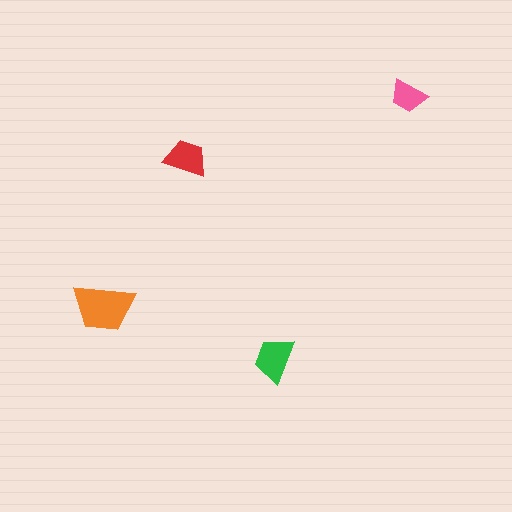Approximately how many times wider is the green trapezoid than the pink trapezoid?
About 1.5 times wider.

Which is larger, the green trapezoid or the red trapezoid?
The green one.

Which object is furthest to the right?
The pink trapezoid is rightmost.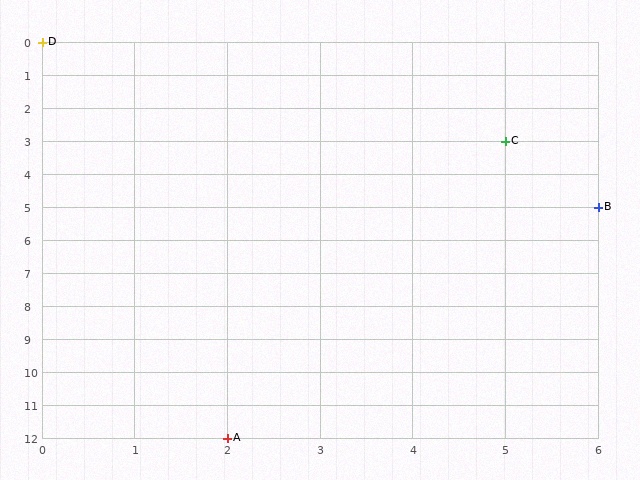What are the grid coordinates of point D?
Point D is at grid coordinates (0, 0).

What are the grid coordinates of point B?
Point B is at grid coordinates (6, 5).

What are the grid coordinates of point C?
Point C is at grid coordinates (5, 3).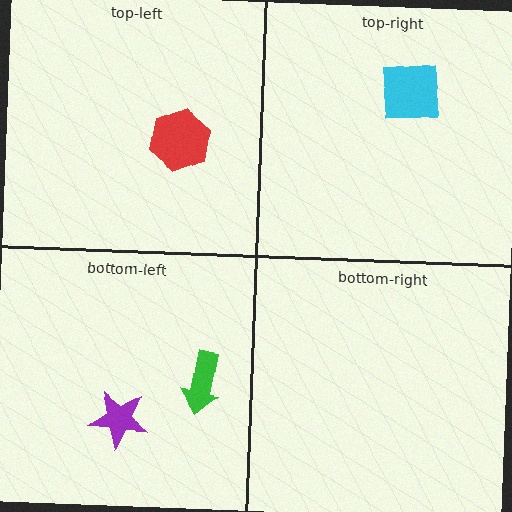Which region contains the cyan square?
The top-right region.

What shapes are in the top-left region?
The red hexagon.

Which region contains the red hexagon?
The top-left region.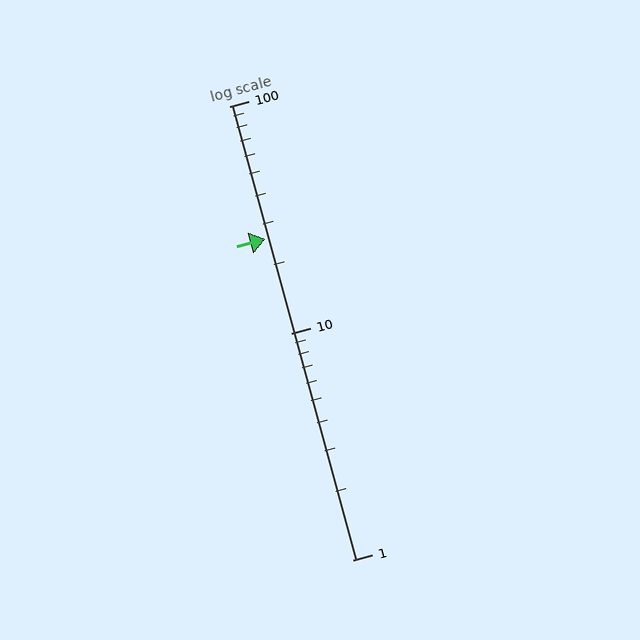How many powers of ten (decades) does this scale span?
The scale spans 2 decades, from 1 to 100.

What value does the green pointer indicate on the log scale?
The pointer indicates approximately 26.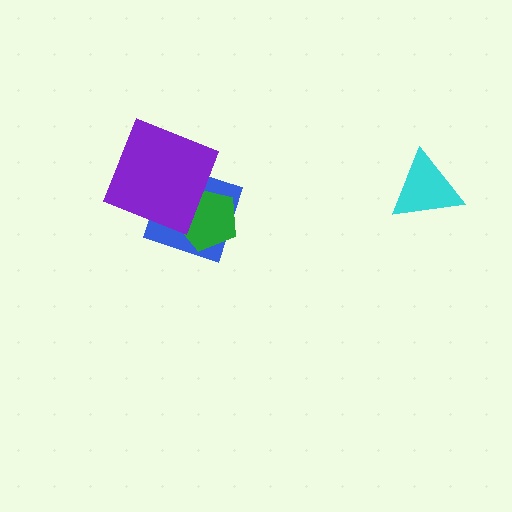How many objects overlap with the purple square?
2 objects overlap with the purple square.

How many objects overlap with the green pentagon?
2 objects overlap with the green pentagon.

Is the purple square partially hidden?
No, no other shape covers it.